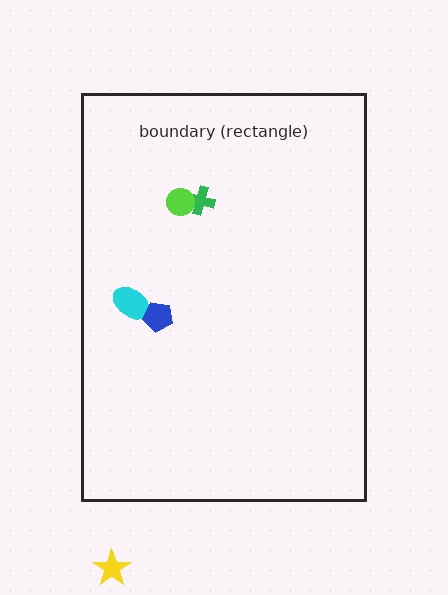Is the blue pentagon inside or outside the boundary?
Inside.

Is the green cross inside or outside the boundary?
Inside.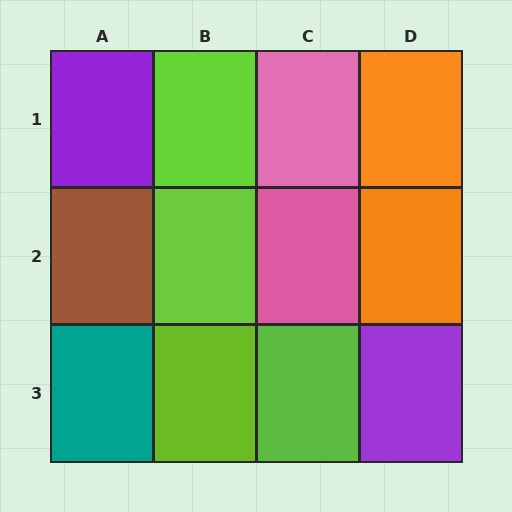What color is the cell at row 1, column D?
Orange.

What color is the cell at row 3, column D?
Purple.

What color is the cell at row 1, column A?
Purple.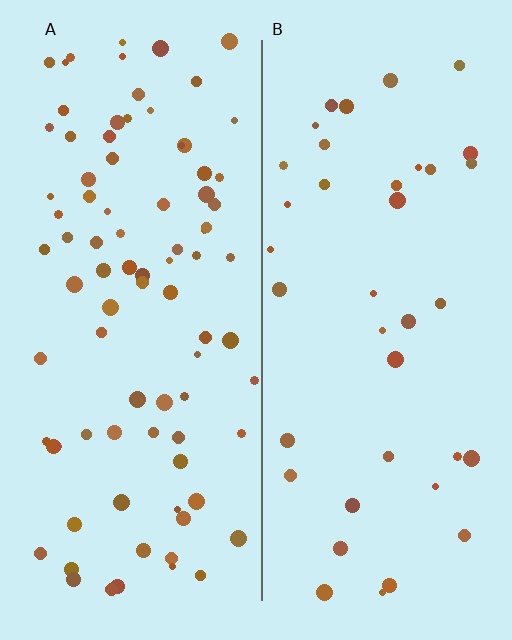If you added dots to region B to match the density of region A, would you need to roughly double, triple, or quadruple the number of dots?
Approximately double.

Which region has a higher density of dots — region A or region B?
A (the left).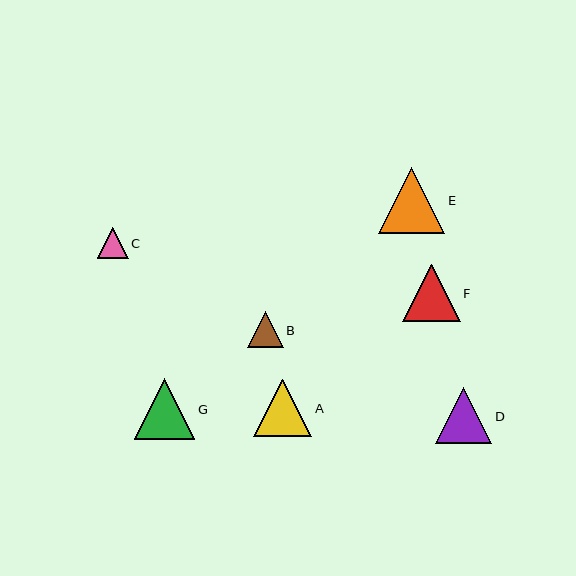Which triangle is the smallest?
Triangle C is the smallest with a size of approximately 31 pixels.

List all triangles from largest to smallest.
From largest to smallest: E, G, A, F, D, B, C.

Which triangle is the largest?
Triangle E is the largest with a size of approximately 67 pixels.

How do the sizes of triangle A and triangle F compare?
Triangle A and triangle F are approximately the same size.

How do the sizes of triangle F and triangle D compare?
Triangle F and triangle D are approximately the same size.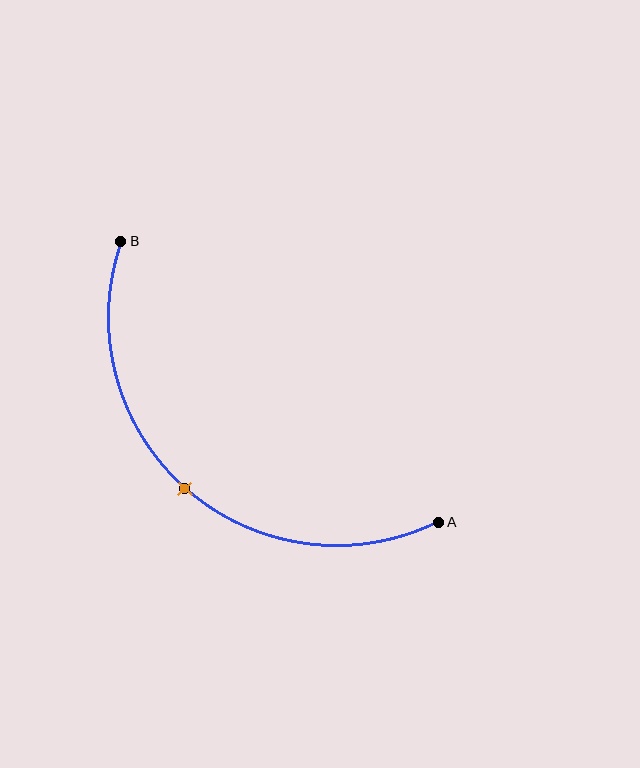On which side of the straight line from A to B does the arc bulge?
The arc bulges below and to the left of the straight line connecting A and B.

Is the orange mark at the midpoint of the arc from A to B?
Yes. The orange mark lies on the arc at equal arc-length from both A and B — it is the arc midpoint.